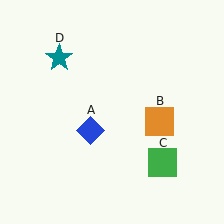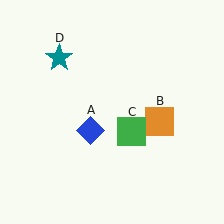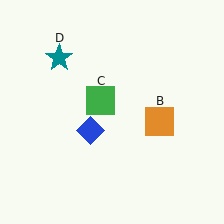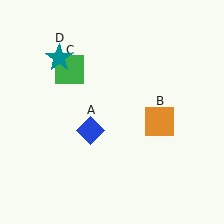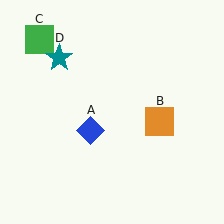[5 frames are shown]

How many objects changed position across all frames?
1 object changed position: green square (object C).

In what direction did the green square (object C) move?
The green square (object C) moved up and to the left.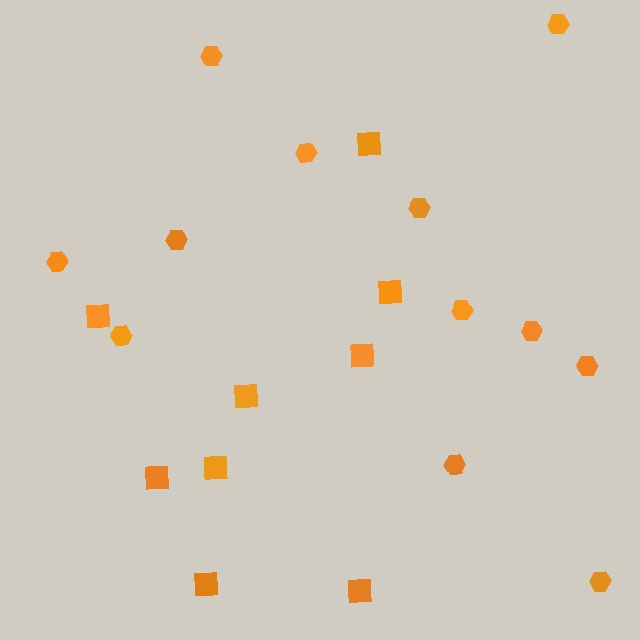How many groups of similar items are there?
There are 2 groups: one group of hexagons (12) and one group of squares (9).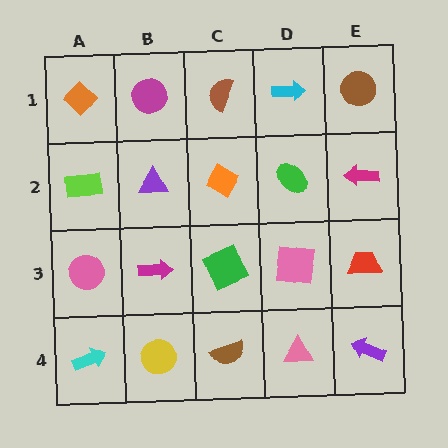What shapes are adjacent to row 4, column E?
A red trapezoid (row 3, column E), a pink triangle (row 4, column D).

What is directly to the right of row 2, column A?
A purple triangle.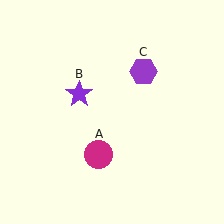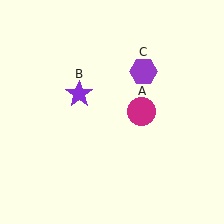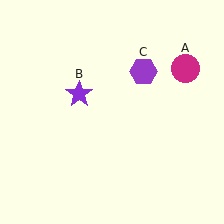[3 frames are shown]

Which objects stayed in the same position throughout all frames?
Purple star (object B) and purple hexagon (object C) remained stationary.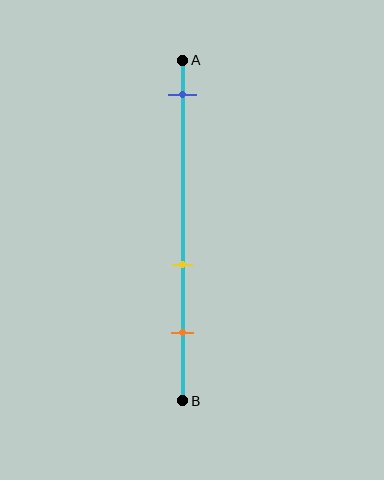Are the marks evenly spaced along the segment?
No, the marks are not evenly spaced.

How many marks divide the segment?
There are 3 marks dividing the segment.